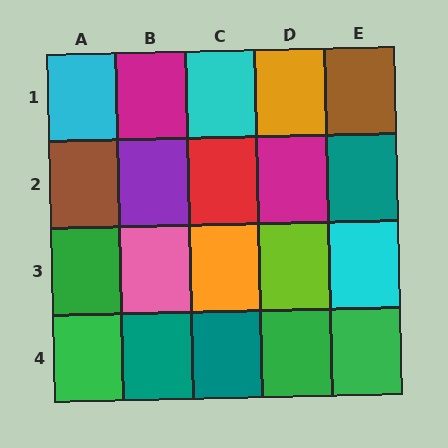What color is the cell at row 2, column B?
Purple.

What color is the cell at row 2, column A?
Brown.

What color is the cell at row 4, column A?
Green.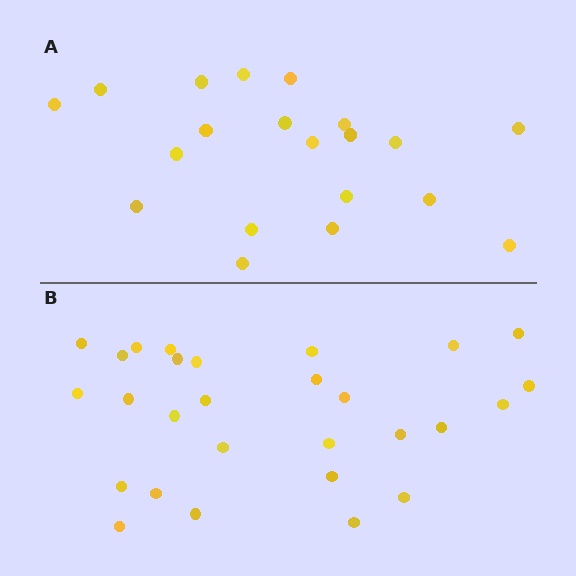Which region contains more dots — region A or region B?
Region B (the bottom region) has more dots.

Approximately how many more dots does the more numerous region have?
Region B has roughly 8 or so more dots than region A.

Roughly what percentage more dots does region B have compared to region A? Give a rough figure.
About 40% more.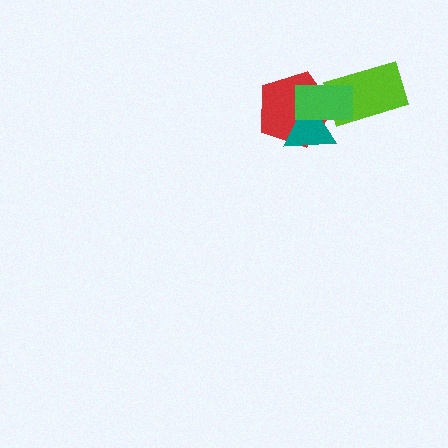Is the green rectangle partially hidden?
No, no other shape covers it.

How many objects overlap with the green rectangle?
3 objects overlap with the green rectangle.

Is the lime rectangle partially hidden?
Yes, it is partially covered by another shape.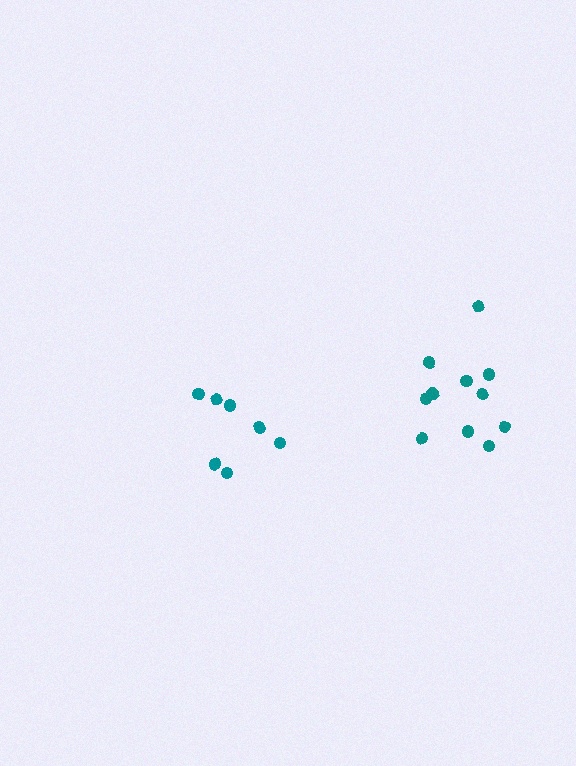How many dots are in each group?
Group 1: 7 dots, Group 2: 11 dots (18 total).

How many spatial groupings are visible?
There are 2 spatial groupings.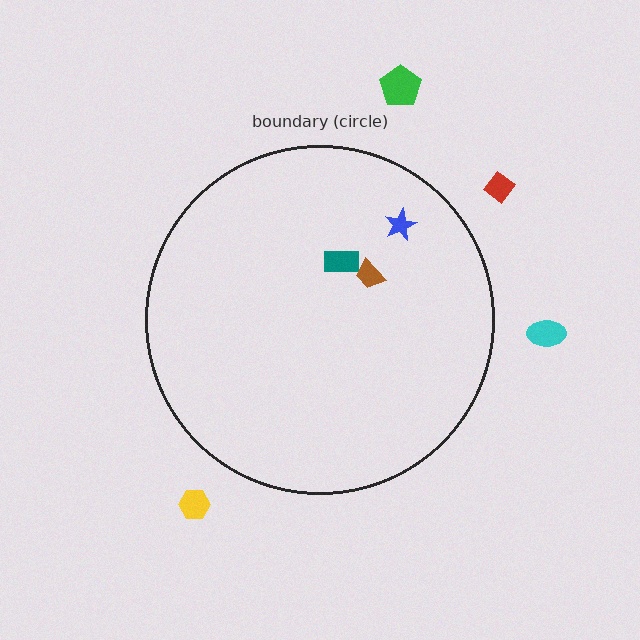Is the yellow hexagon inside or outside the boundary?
Outside.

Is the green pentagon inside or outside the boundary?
Outside.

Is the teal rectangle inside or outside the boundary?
Inside.